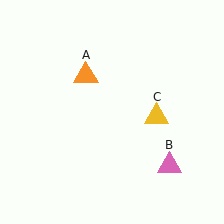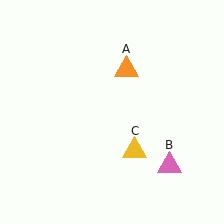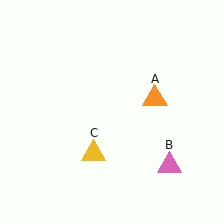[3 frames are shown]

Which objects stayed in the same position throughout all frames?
Pink triangle (object B) remained stationary.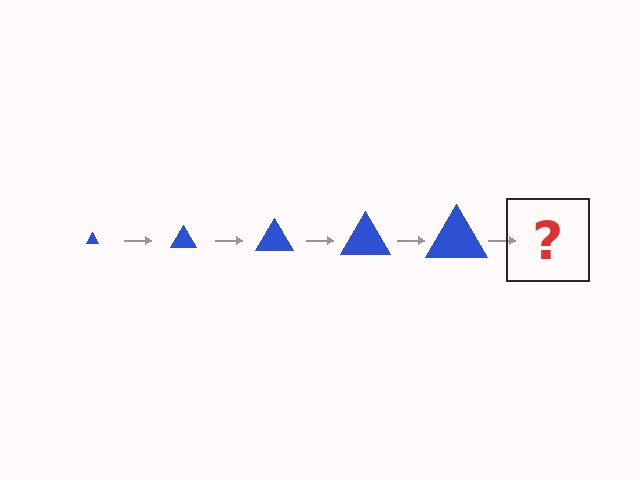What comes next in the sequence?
The next element should be a blue triangle, larger than the previous one.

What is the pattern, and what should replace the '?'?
The pattern is that the triangle gets progressively larger each step. The '?' should be a blue triangle, larger than the previous one.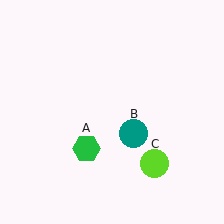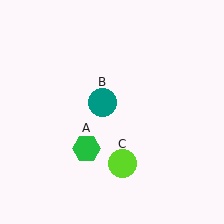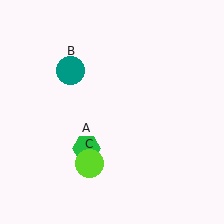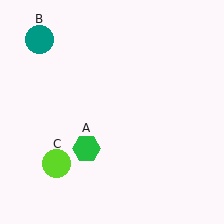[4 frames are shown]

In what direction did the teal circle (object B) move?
The teal circle (object B) moved up and to the left.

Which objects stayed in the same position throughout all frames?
Green hexagon (object A) remained stationary.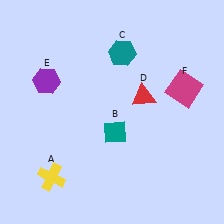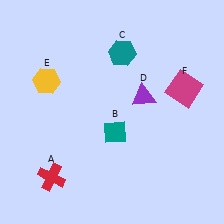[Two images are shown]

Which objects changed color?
A changed from yellow to red. D changed from red to purple. E changed from purple to yellow.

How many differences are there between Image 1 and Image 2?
There are 3 differences between the two images.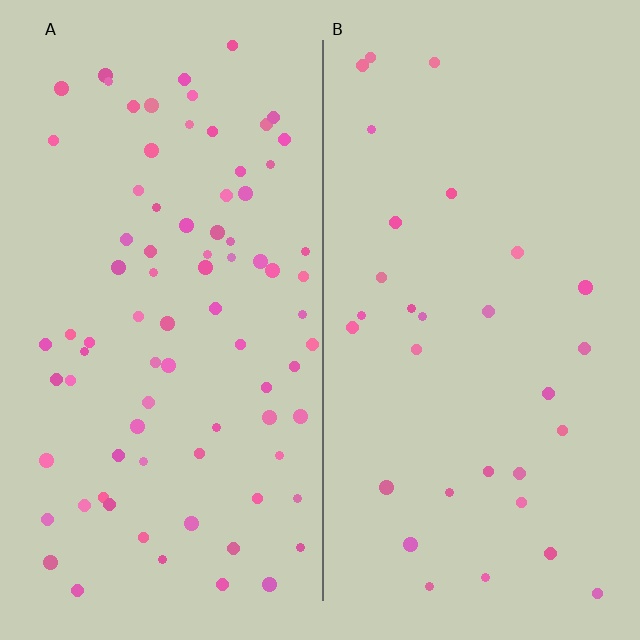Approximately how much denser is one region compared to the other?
Approximately 2.7× — region A over region B.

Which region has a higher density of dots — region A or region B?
A (the left).